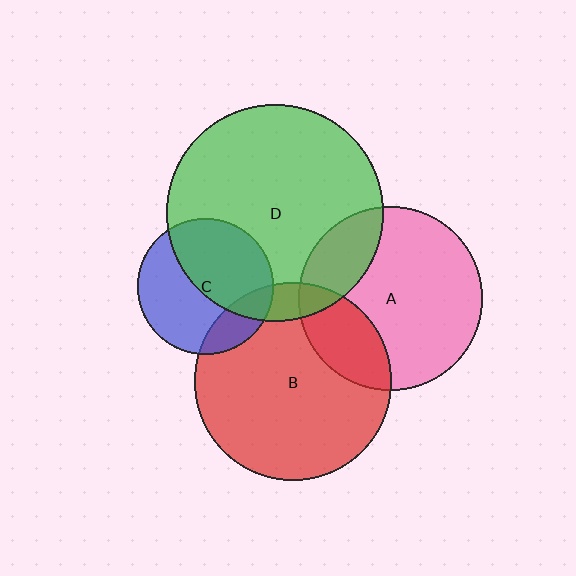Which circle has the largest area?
Circle D (green).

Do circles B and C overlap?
Yes.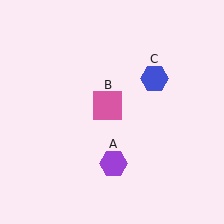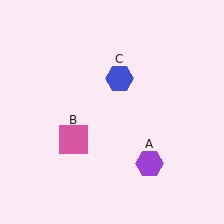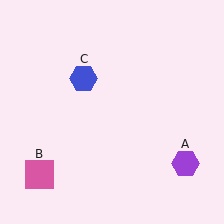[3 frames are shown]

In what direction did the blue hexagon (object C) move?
The blue hexagon (object C) moved left.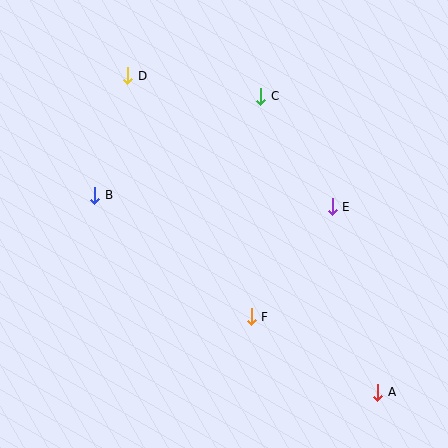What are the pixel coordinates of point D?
Point D is at (128, 76).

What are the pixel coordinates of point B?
Point B is at (95, 195).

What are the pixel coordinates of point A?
Point A is at (378, 392).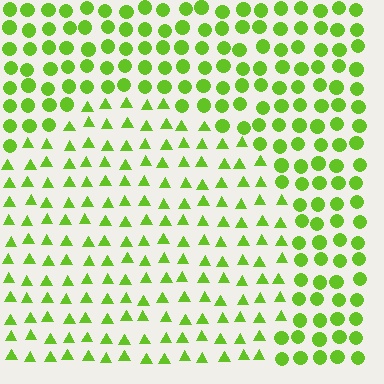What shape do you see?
I see a circle.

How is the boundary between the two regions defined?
The boundary is defined by a change in element shape: triangles inside vs. circles outside. All elements share the same color and spacing.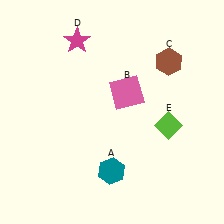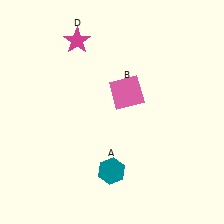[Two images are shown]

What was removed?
The brown hexagon (C), the lime diamond (E) were removed in Image 2.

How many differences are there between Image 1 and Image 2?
There are 2 differences between the two images.